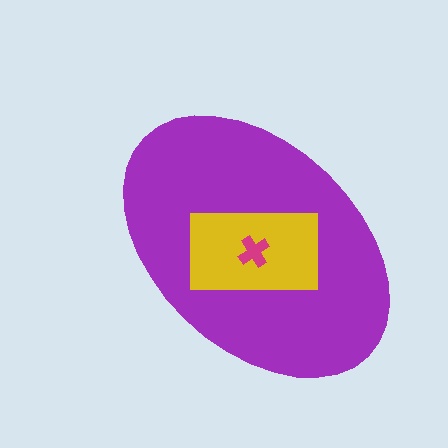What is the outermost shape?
The purple ellipse.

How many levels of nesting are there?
3.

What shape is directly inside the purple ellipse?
The yellow rectangle.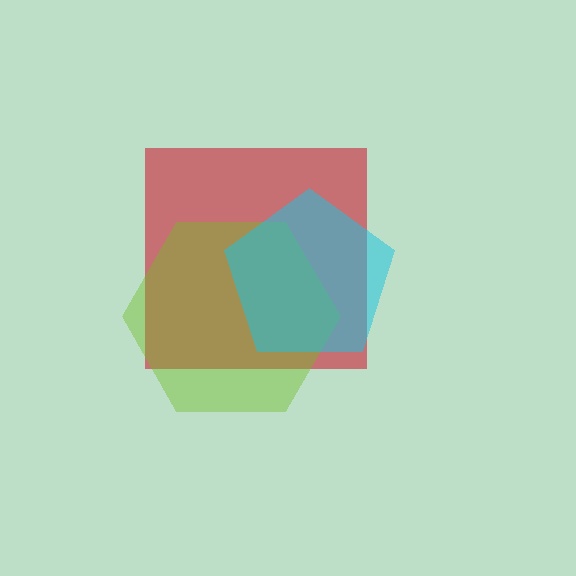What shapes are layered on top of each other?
The layered shapes are: a red square, a lime hexagon, a cyan pentagon.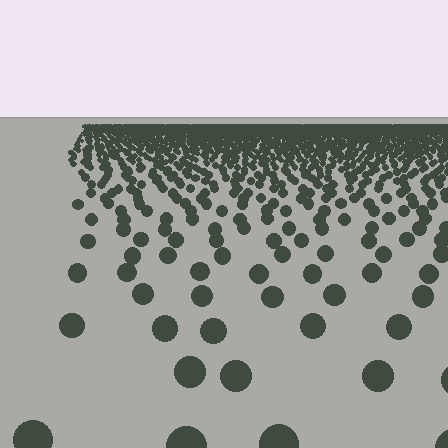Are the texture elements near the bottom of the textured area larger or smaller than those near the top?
Larger. Near the bottom, elements are closer to the viewer and appear at a bigger on-screen size.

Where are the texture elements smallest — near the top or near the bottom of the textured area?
Near the top.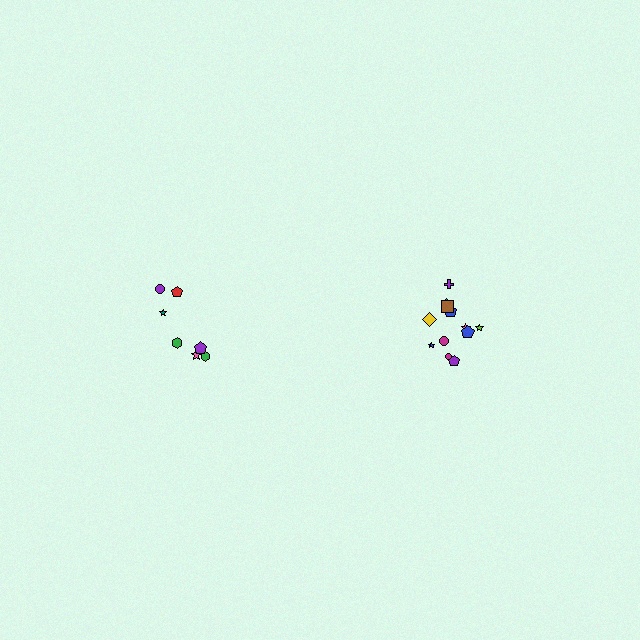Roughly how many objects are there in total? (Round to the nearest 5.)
Roughly 20 objects in total.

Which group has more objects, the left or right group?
The right group.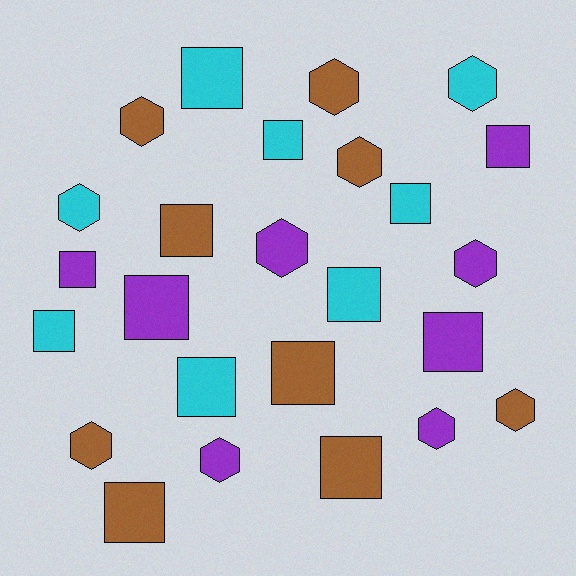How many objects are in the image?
There are 25 objects.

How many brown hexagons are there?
There are 5 brown hexagons.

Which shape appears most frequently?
Square, with 14 objects.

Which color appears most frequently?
Brown, with 9 objects.